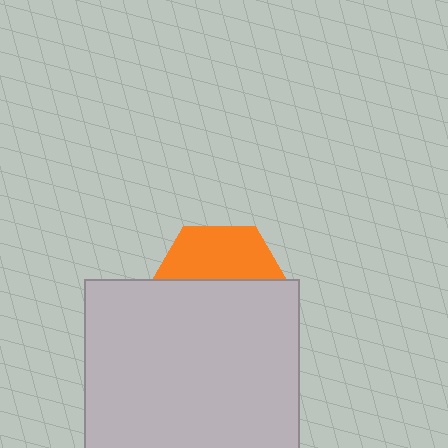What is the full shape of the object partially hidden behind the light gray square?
The partially hidden object is an orange hexagon.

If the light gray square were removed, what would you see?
You would see the complete orange hexagon.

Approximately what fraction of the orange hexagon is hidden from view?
Roughly 59% of the orange hexagon is hidden behind the light gray square.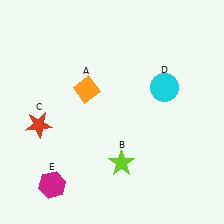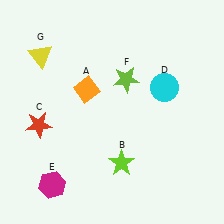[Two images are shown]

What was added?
A lime star (F), a yellow triangle (G) were added in Image 2.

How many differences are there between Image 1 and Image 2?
There are 2 differences between the two images.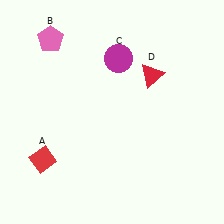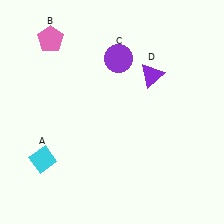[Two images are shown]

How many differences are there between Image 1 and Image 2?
There are 3 differences between the two images.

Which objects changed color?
A changed from red to cyan. C changed from magenta to purple. D changed from red to purple.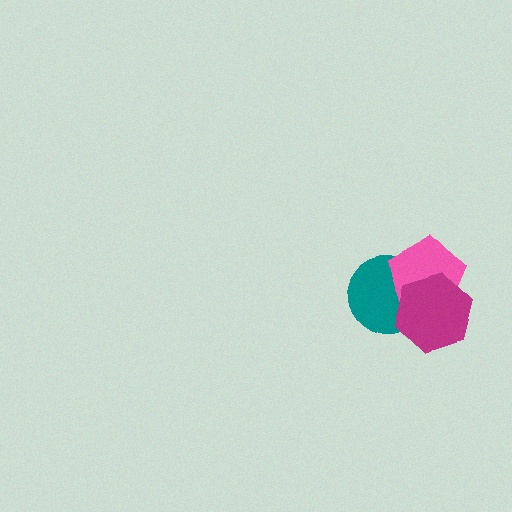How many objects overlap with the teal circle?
2 objects overlap with the teal circle.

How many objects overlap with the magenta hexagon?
2 objects overlap with the magenta hexagon.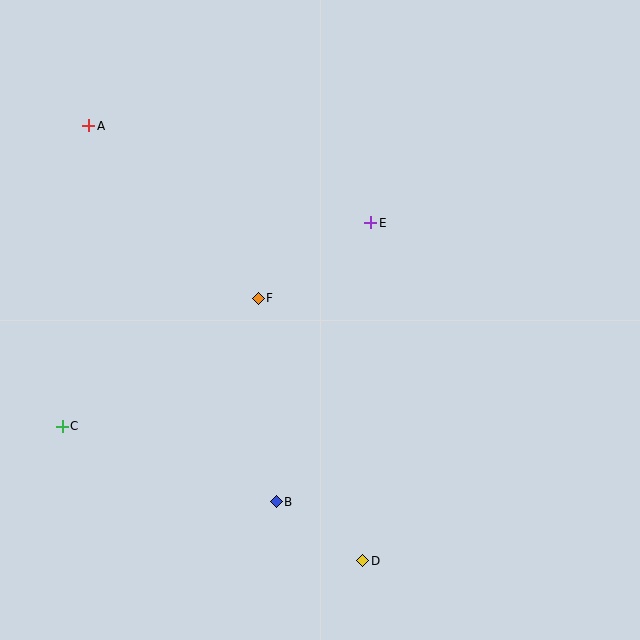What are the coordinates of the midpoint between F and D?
The midpoint between F and D is at (311, 430).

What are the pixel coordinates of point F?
Point F is at (258, 298).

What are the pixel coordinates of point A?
Point A is at (89, 126).